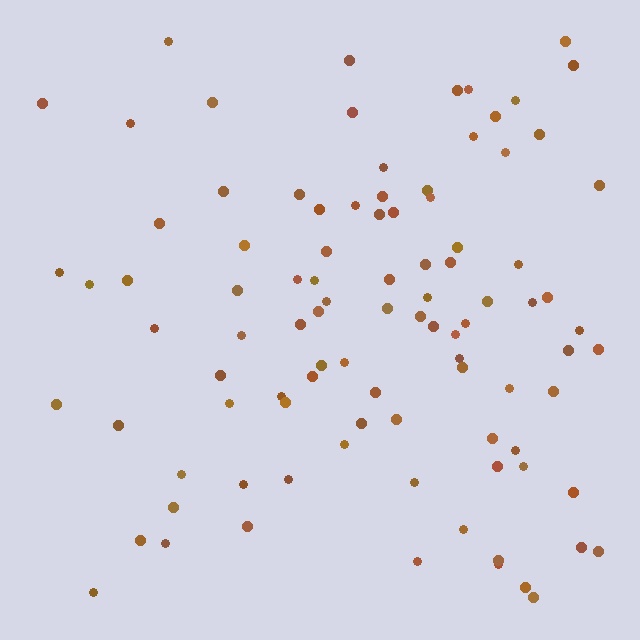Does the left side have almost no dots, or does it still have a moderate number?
Still a moderate number, just noticeably fewer than the right.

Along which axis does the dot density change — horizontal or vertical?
Horizontal.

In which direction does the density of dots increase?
From left to right, with the right side densest.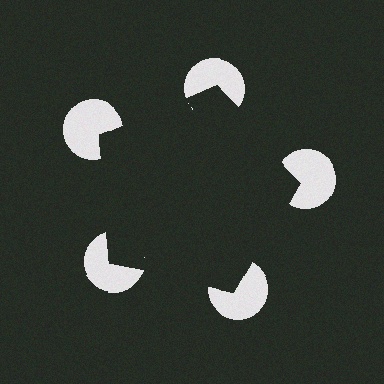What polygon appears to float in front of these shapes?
An illusory pentagon — its edges are inferred from the aligned wedge cuts in the pac-man discs, not physically drawn.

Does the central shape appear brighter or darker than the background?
It typically appears slightly darker than the background, even though no actual brightness change is drawn.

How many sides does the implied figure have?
5 sides.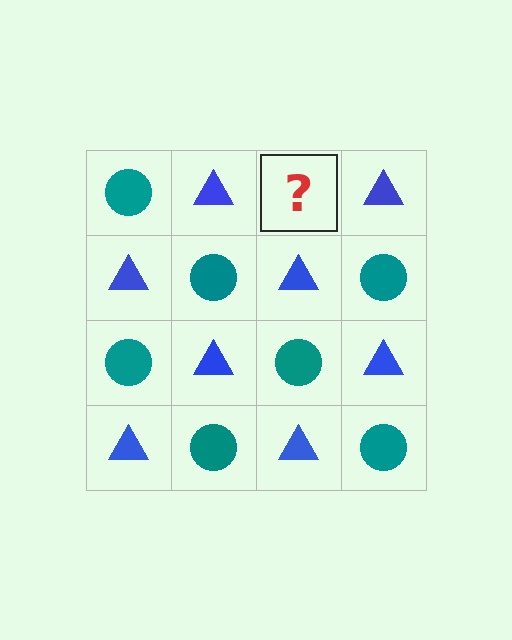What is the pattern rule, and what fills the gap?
The rule is that it alternates teal circle and blue triangle in a checkerboard pattern. The gap should be filled with a teal circle.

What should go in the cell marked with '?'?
The missing cell should contain a teal circle.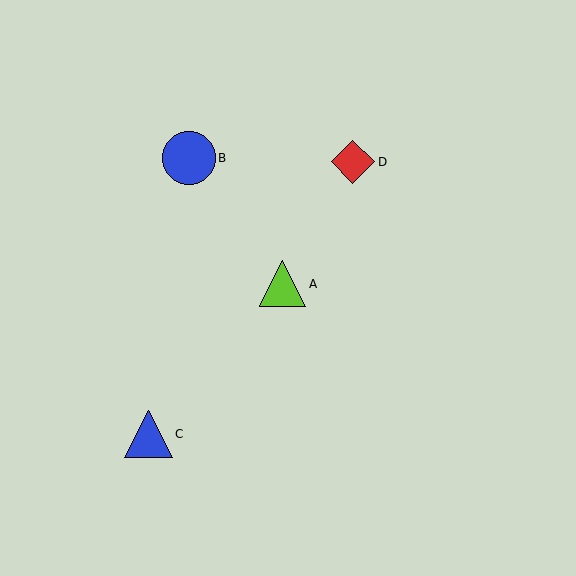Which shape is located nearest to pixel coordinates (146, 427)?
The blue triangle (labeled C) at (148, 434) is nearest to that location.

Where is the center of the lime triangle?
The center of the lime triangle is at (282, 284).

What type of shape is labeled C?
Shape C is a blue triangle.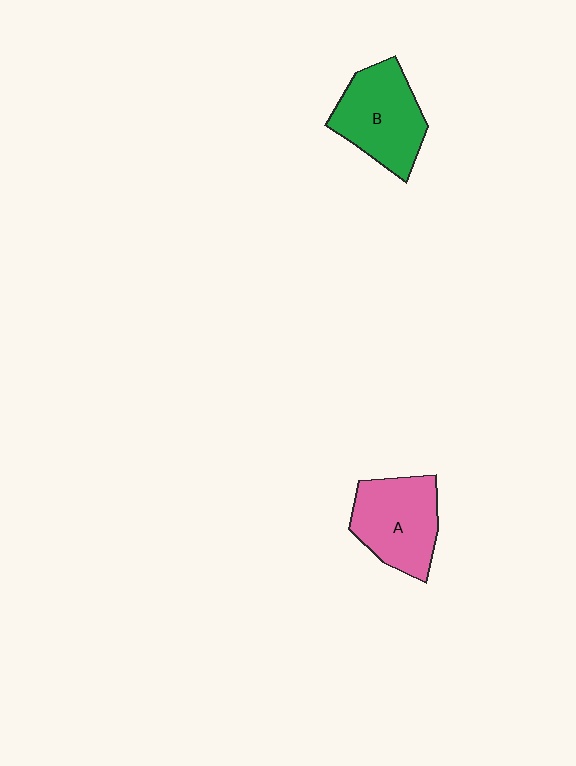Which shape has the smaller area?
Shape A (pink).